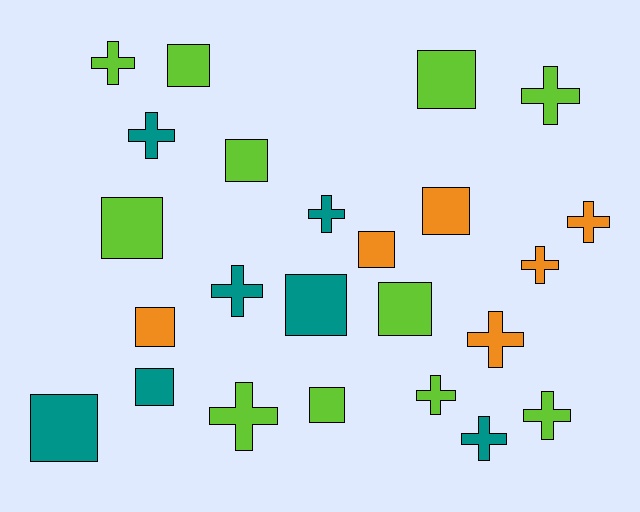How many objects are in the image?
There are 24 objects.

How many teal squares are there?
There are 3 teal squares.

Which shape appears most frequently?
Cross, with 12 objects.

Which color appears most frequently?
Lime, with 11 objects.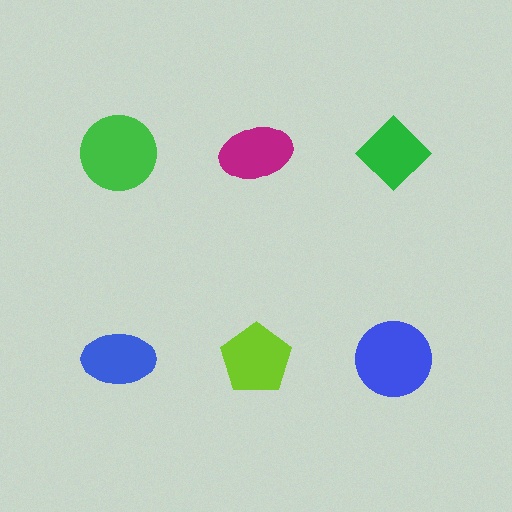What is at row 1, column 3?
A green diamond.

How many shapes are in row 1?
3 shapes.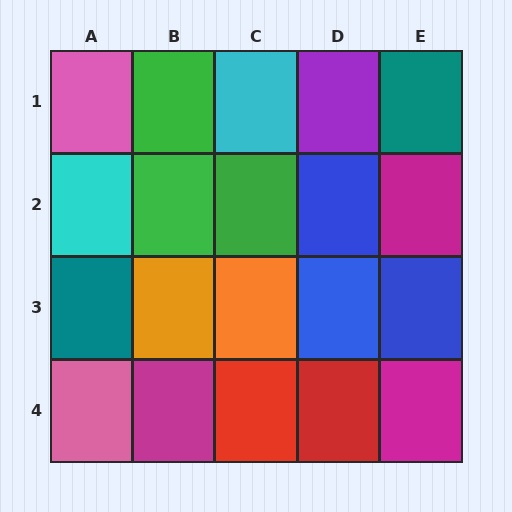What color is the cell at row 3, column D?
Blue.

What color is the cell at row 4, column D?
Red.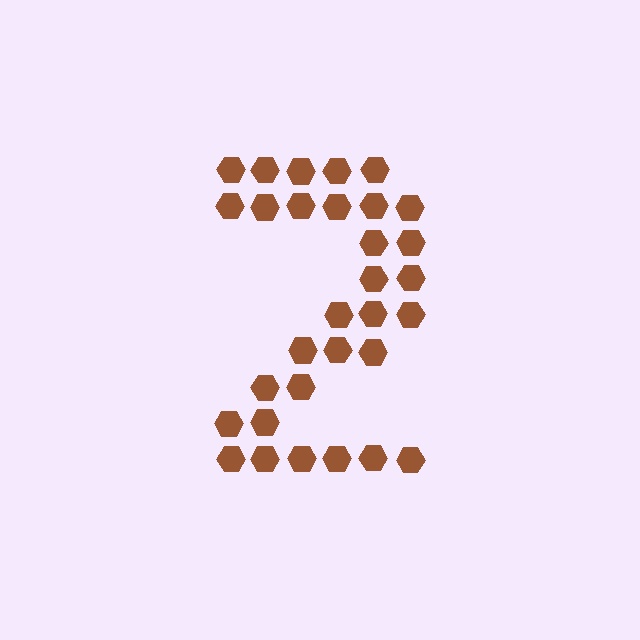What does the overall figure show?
The overall figure shows the digit 2.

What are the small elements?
The small elements are hexagons.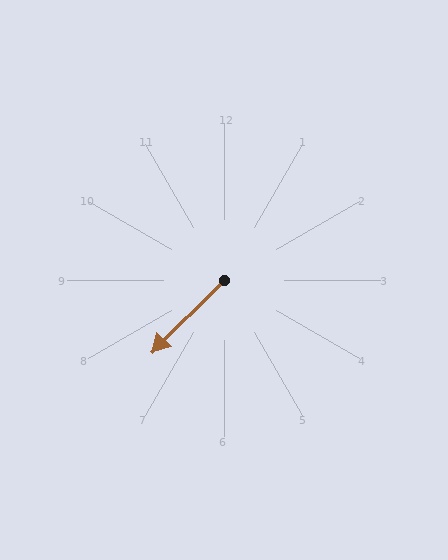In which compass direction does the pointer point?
Southwest.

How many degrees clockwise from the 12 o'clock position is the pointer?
Approximately 225 degrees.